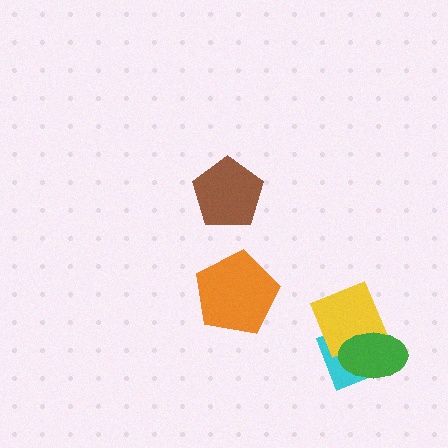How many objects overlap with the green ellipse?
2 objects overlap with the green ellipse.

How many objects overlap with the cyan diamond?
2 objects overlap with the cyan diamond.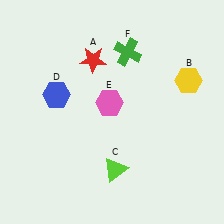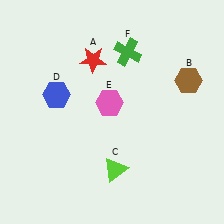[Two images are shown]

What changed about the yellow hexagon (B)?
In Image 1, B is yellow. In Image 2, it changed to brown.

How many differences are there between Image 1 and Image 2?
There is 1 difference between the two images.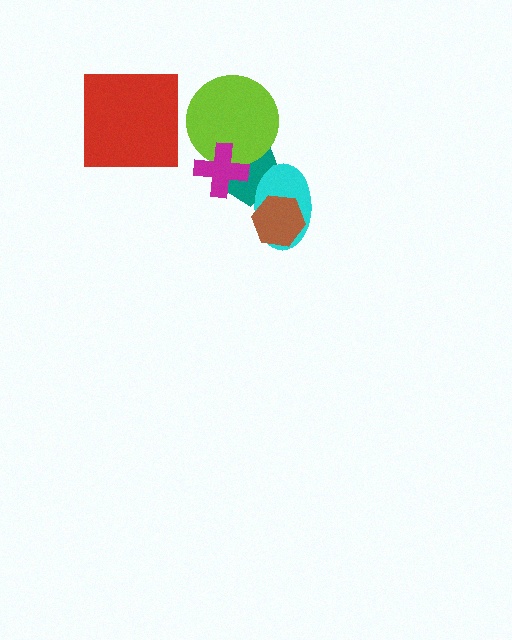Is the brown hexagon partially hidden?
No, no other shape covers it.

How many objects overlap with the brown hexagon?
1 object overlaps with the brown hexagon.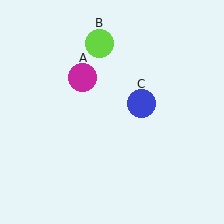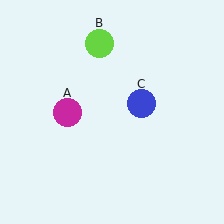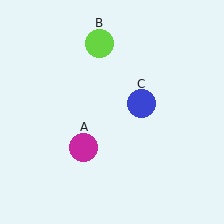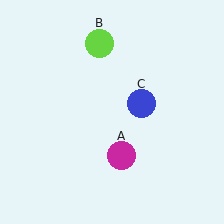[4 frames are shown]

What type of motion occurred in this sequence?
The magenta circle (object A) rotated counterclockwise around the center of the scene.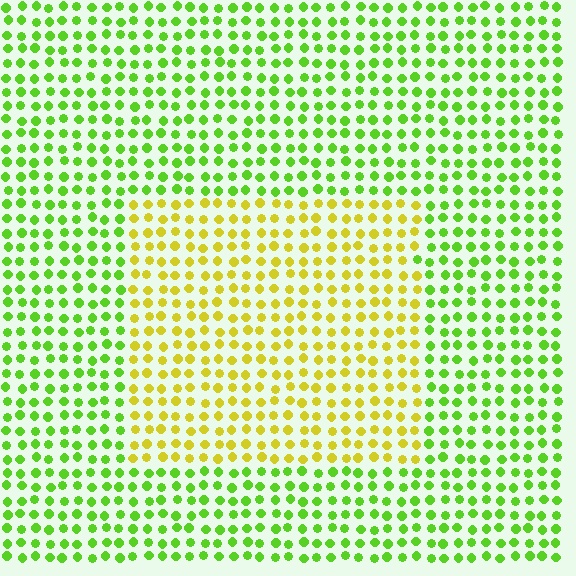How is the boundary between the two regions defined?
The boundary is defined purely by a slight shift in hue (about 44 degrees). Spacing, size, and orientation are identical on both sides.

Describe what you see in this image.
The image is filled with small lime elements in a uniform arrangement. A rectangle-shaped region is visible where the elements are tinted to a slightly different hue, forming a subtle color boundary.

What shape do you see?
I see a rectangle.